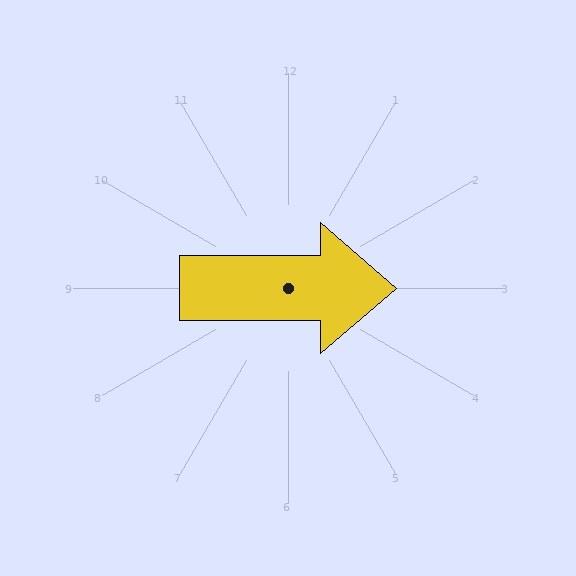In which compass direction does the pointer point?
East.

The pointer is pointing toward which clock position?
Roughly 3 o'clock.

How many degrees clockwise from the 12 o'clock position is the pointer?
Approximately 90 degrees.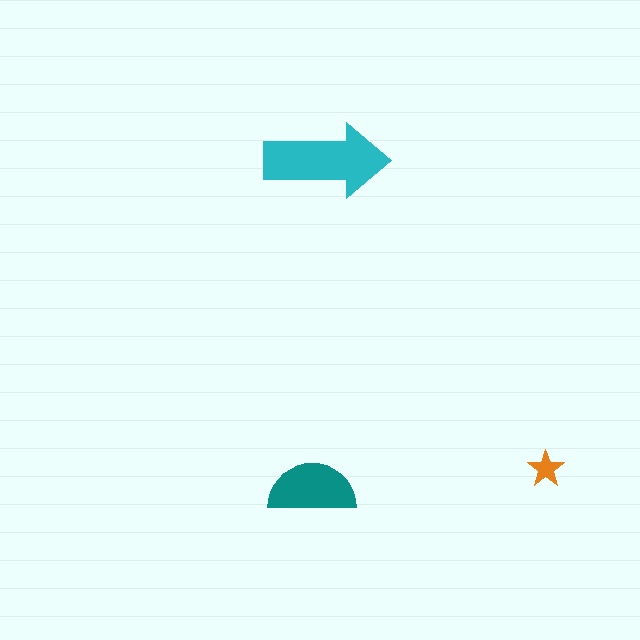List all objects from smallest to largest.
The orange star, the teal semicircle, the cyan arrow.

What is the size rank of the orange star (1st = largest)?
3rd.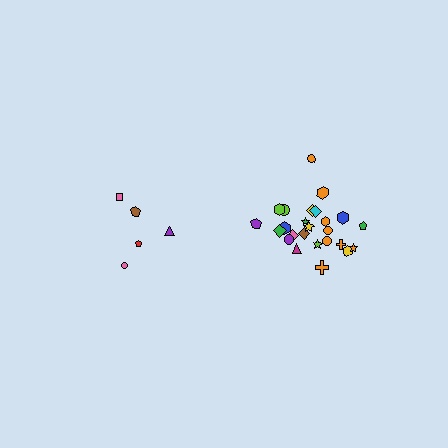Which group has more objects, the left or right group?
The right group.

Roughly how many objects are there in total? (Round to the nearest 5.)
Roughly 30 objects in total.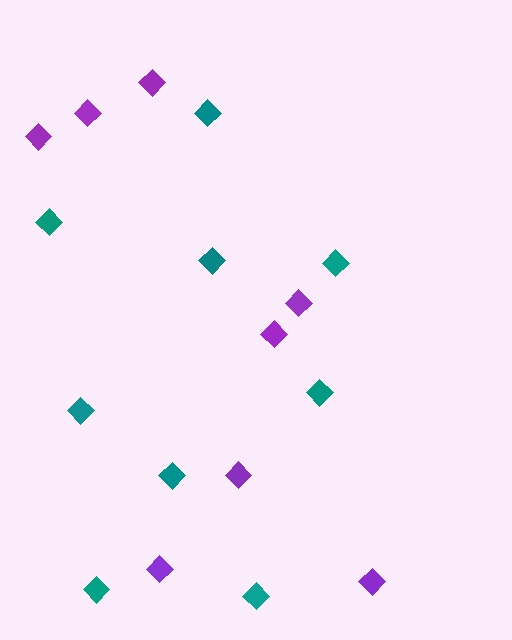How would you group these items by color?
There are 2 groups: one group of teal diamonds (9) and one group of purple diamonds (8).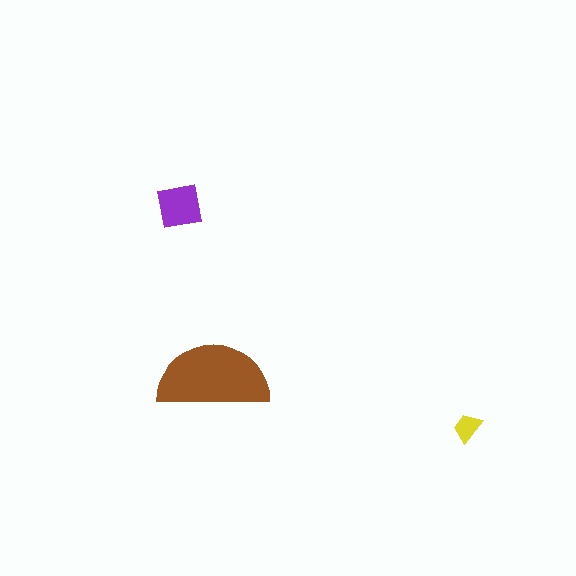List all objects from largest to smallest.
The brown semicircle, the purple square, the yellow trapezoid.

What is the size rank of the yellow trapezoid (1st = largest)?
3rd.